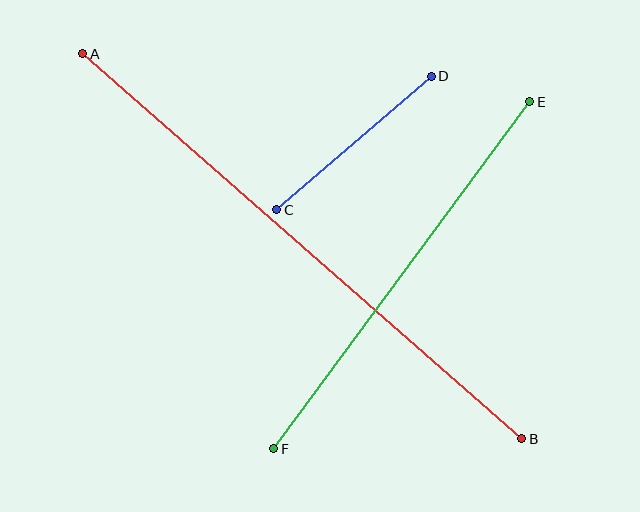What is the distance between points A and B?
The distance is approximately 584 pixels.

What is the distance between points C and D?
The distance is approximately 204 pixels.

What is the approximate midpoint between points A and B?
The midpoint is at approximately (302, 246) pixels.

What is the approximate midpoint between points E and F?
The midpoint is at approximately (402, 275) pixels.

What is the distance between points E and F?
The distance is approximately 431 pixels.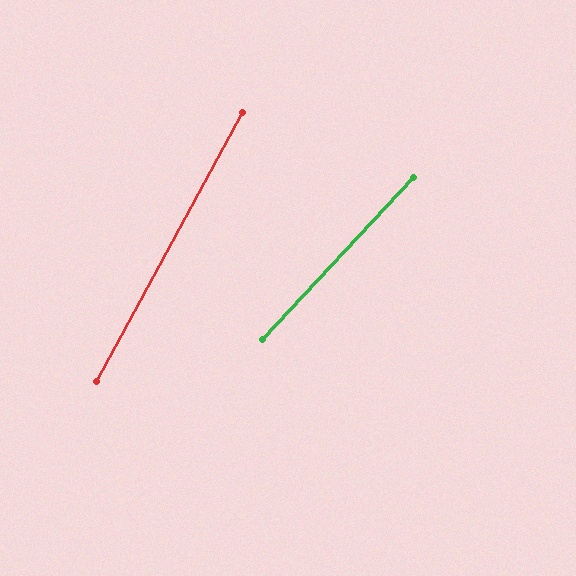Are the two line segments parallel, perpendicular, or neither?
Neither parallel nor perpendicular — they differ by about 14°.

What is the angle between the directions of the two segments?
Approximately 14 degrees.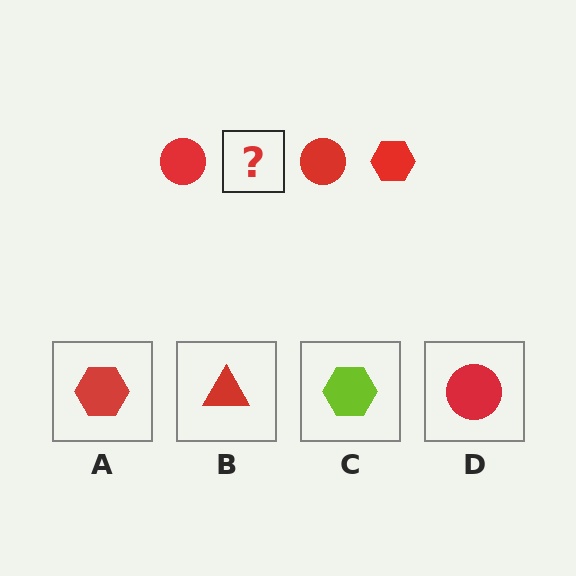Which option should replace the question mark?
Option A.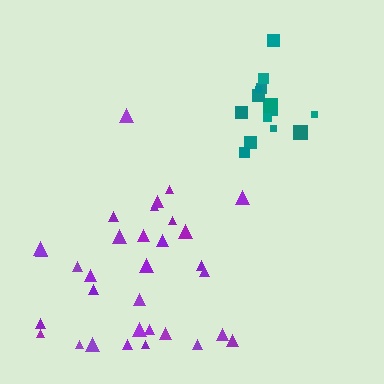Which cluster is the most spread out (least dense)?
Purple.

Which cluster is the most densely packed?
Teal.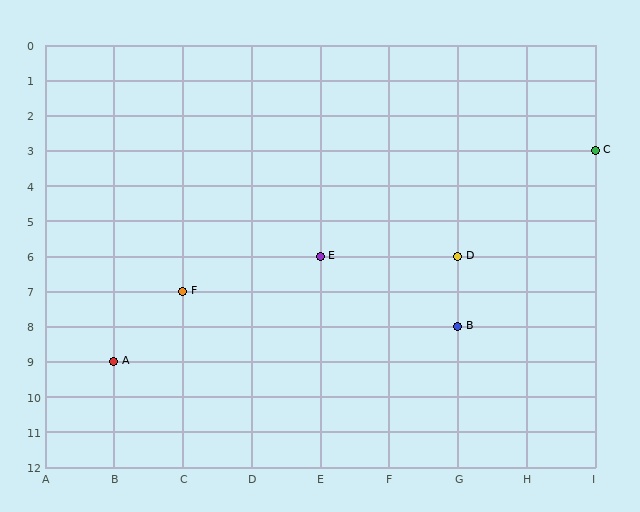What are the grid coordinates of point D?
Point D is at grid coordinates (G, 6).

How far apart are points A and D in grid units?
Points A and D are 5 columns and 3 rows apart (about 5.8 grid units diagonally).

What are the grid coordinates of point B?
Point B is at grid coordinates (G, 8).